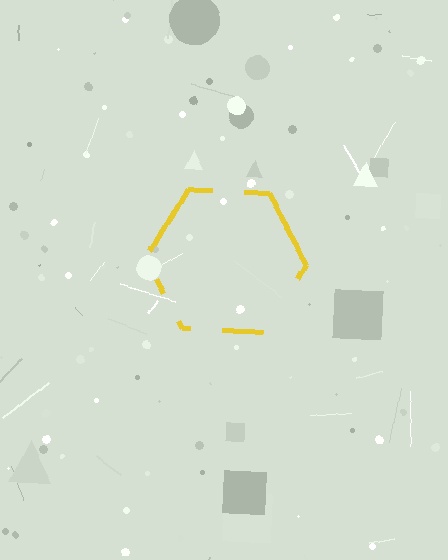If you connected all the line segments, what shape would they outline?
They would outline a hexagon.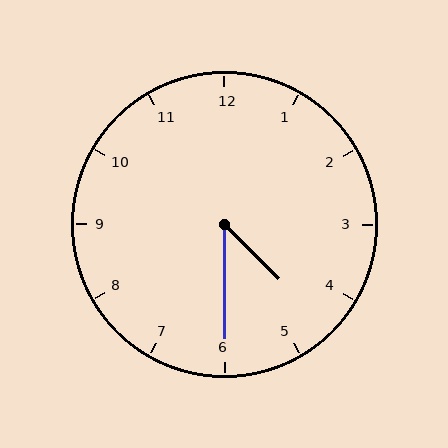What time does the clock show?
4:30.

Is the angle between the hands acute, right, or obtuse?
It is acute.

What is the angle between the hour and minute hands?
Approximately 45 degrees.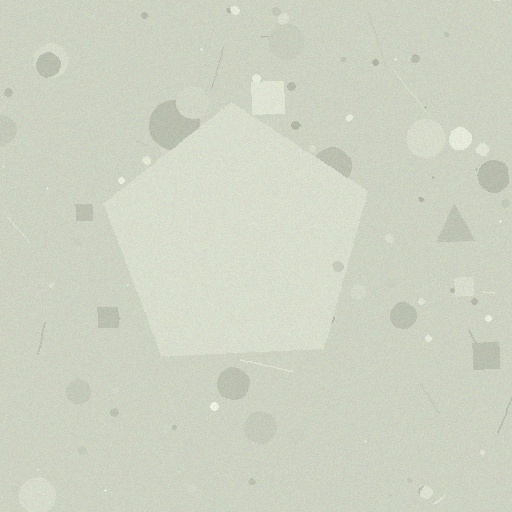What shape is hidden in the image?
A pentagon is hidden in the image.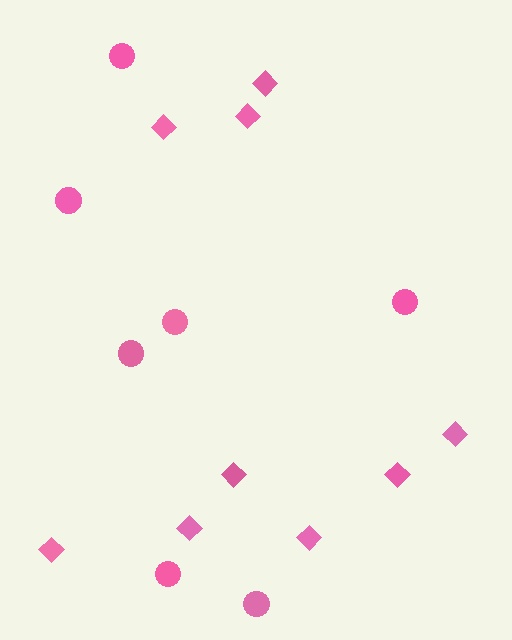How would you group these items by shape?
There are 2 groups: one group of diamonds (9) and one group of circles (7).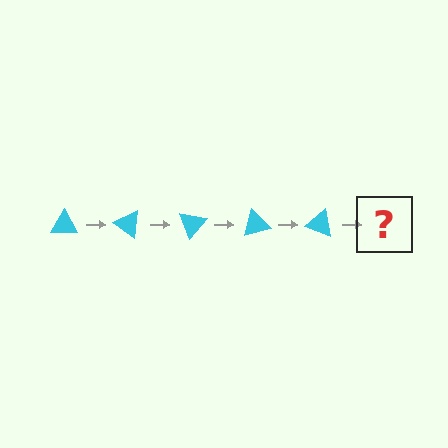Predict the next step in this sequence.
The next step is a cyan triangle rotated 175 degrees.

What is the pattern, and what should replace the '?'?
The pattern is that the triangle rotates 35 degrees each step. The '?' should be a cyan triangle rotated 175 degrees.